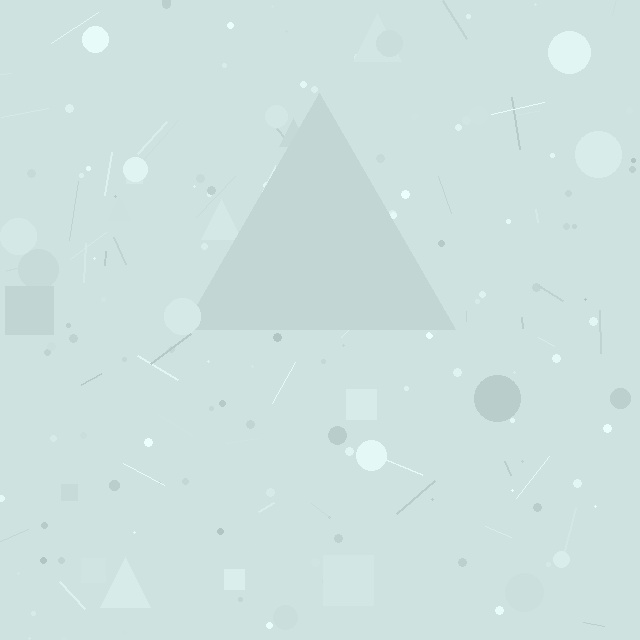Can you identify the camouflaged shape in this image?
The camouflaged shape is a triangle.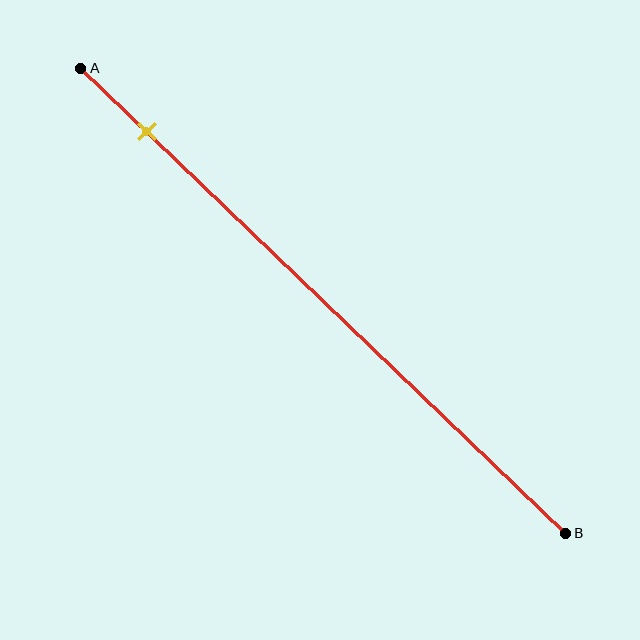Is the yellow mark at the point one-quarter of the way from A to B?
No, the mark is at about 15% from A, not at the 25% one-quarter point.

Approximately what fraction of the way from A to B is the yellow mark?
The yellow mark is approximately 15% of the way from A to B.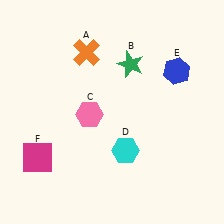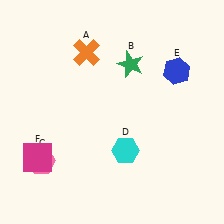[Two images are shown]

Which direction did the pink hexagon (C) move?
The pink hexagon (C) moved left.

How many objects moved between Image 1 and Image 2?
1 object moved between the two images.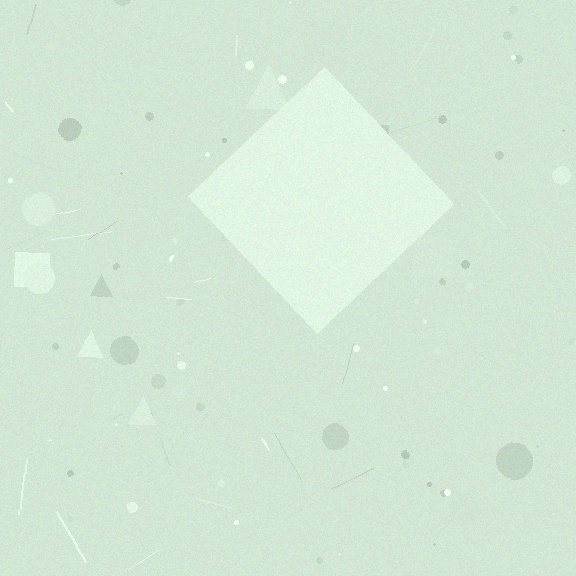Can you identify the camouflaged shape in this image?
The camouflaged shape is a diamond.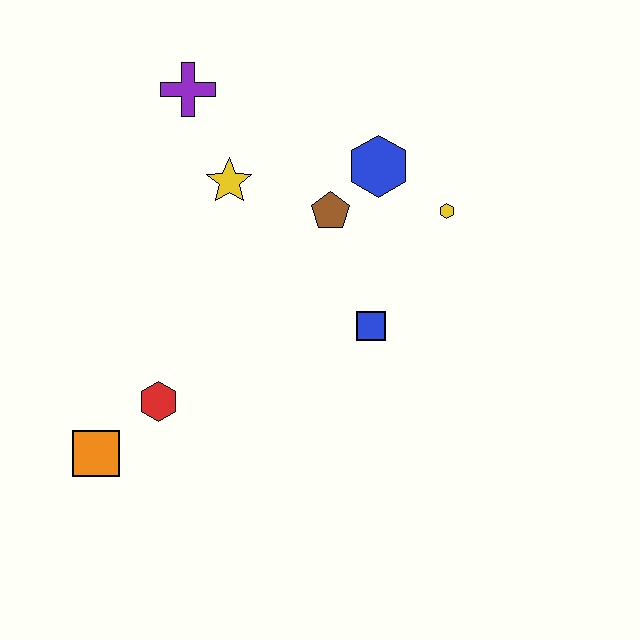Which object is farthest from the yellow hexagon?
The orange square is farthest from the yellow hexagon.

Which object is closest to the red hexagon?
The orange square is closest to the red hexagon.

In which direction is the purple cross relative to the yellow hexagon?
The purple cross is to the left of the yellow hexagon.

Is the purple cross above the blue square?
Yes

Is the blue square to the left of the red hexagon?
No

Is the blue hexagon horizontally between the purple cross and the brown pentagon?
No